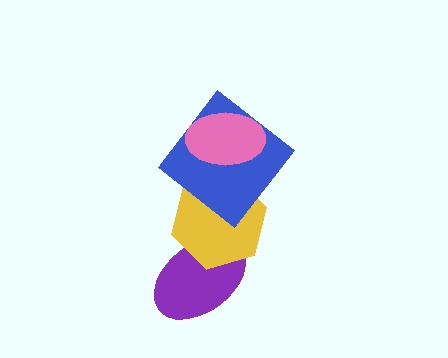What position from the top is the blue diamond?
The blue diamond is 2nd from the top.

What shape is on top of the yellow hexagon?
The blue diamond is on top of the yellow hexagon.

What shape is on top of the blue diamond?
The pink ellipse is on top of the blue diamond.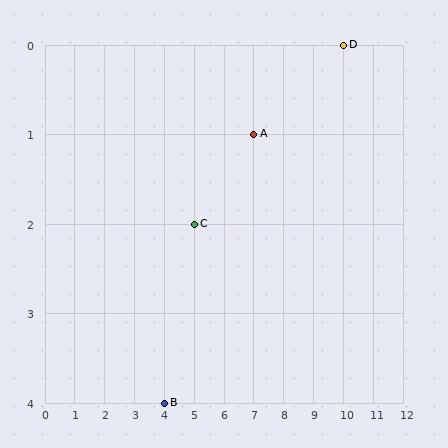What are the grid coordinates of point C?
Point C is at grid coordinates (5, 2).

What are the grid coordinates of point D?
Point D is at grid coordinates (10, 0).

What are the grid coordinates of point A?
Point A is at grid coordinates (7, 1).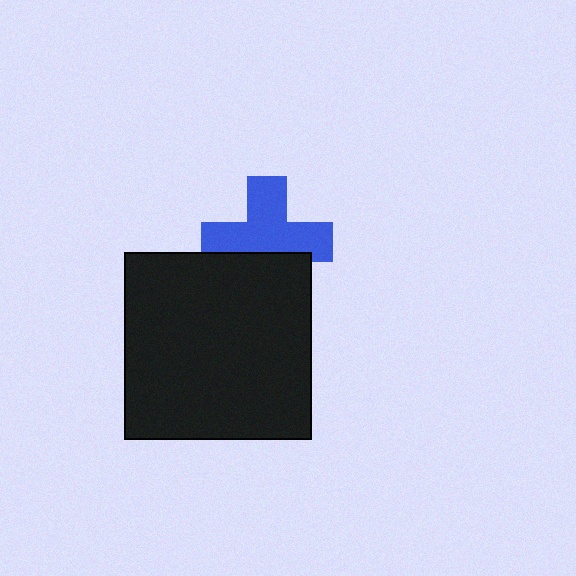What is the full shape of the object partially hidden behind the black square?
The partially hidden object is a blue cross.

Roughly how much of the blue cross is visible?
Most of it is visible (roughly 67%).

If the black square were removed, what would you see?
You would see the complete blue cross.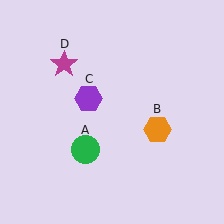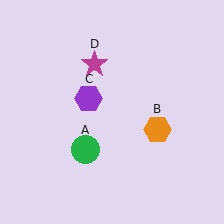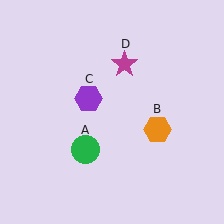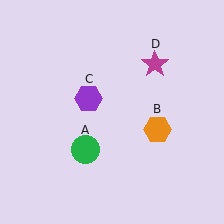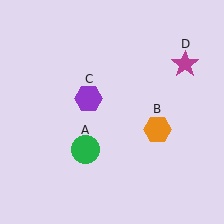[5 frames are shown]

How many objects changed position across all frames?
1 object changed position: magenta star (object D).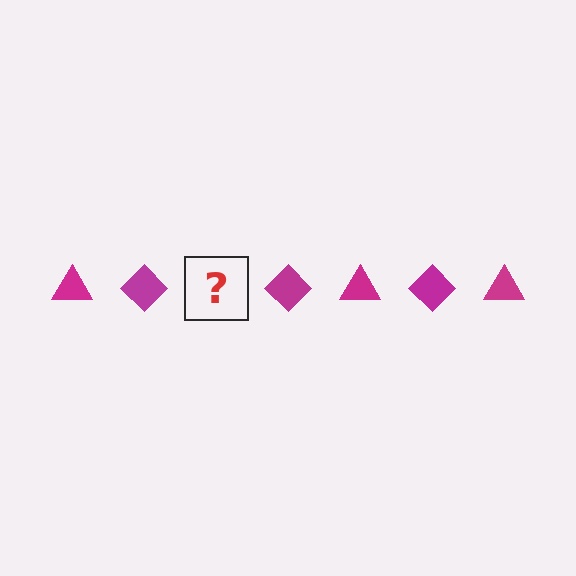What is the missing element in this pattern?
The missing element is a magenta triangle.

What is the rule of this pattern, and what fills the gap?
The rule is that the pattern cycles through triangle, diamond shapes in magenta. The gap should be filled with a magenta triangle.